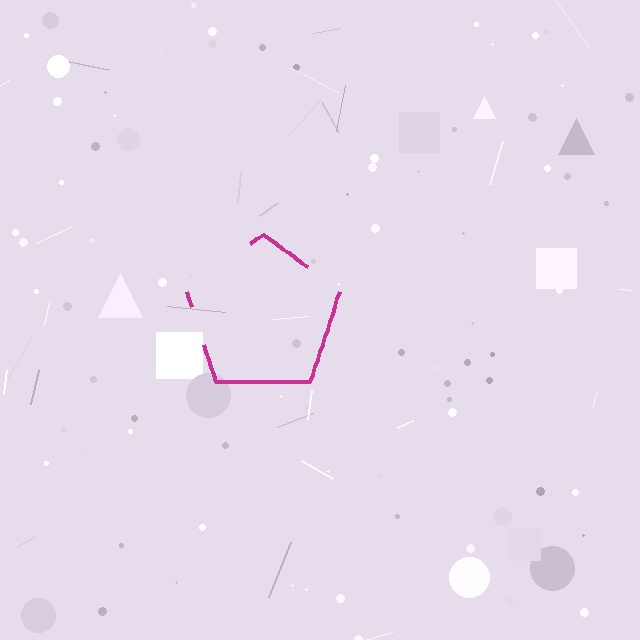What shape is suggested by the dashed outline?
The dashed outline suggests a pentagon.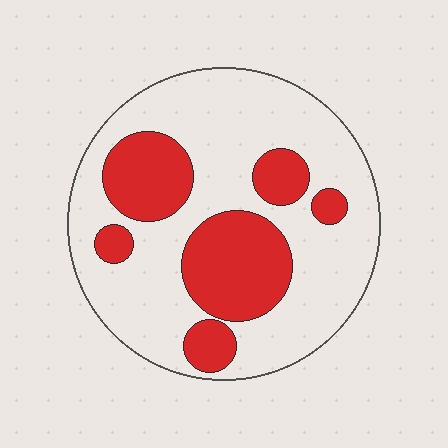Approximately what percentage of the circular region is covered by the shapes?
Approximately 30%.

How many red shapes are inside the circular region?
6.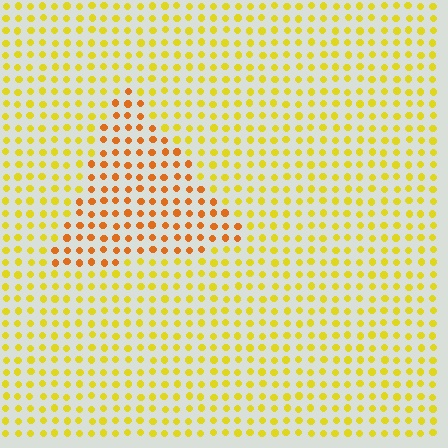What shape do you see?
I see a triangle.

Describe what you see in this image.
The image is filled with small yellow elements in a uniform arrangement. A triangle-shaped region is visible where the elements are tinted to a slightly different hue, forming a subtle color boundary.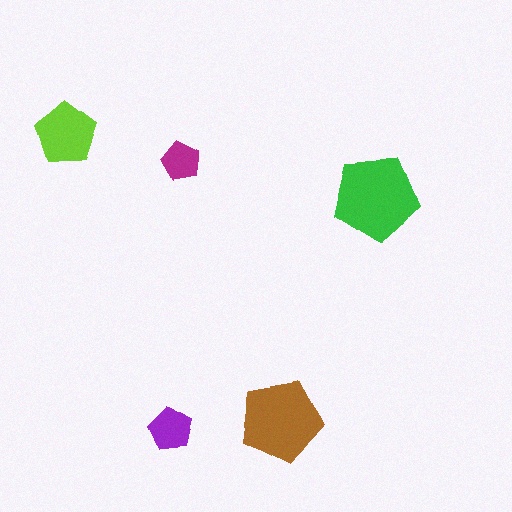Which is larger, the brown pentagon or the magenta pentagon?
The brown one.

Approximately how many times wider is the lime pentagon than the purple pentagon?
About 1.5 times wider.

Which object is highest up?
The lime pentagon is topmost.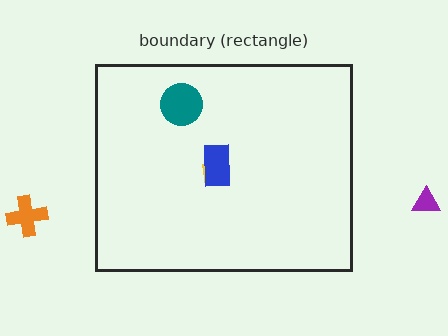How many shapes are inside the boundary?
3 inside, 2 outside.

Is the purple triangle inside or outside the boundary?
Outside.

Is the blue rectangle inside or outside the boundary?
Inside.